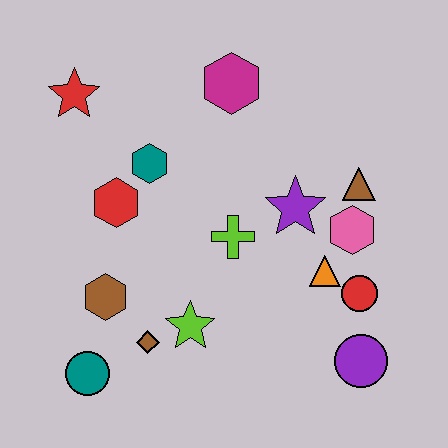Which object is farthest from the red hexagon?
The purple circle is farthest from the red hexagon.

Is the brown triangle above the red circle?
Yes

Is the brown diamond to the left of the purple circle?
Yes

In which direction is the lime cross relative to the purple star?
The lime cross is to the left of the purple star.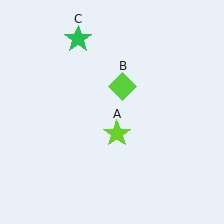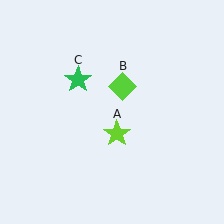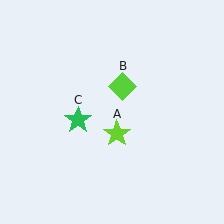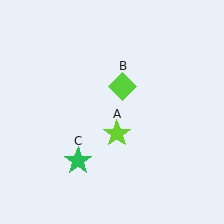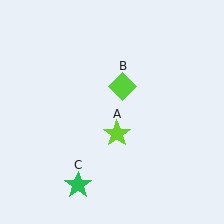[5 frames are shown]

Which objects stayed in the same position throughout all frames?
Lime star (object A) and lime diamond (object B) remained stationary.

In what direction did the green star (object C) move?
The green star (object C) moved down.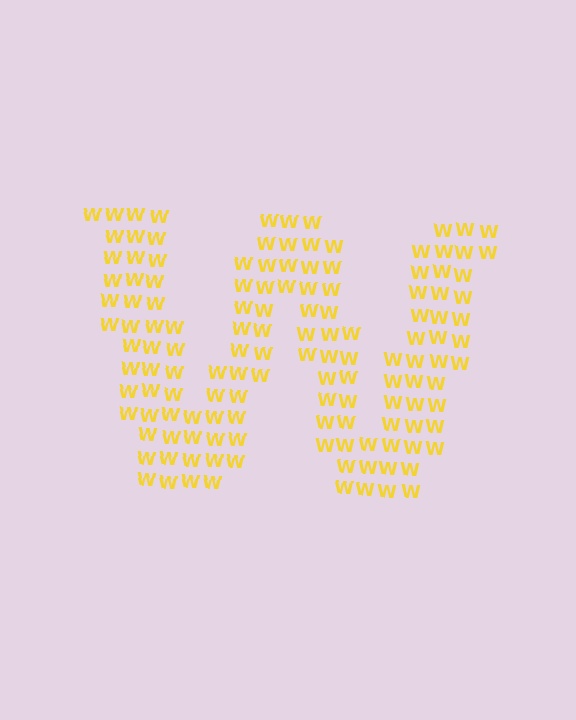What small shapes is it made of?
It is made of small letter W's.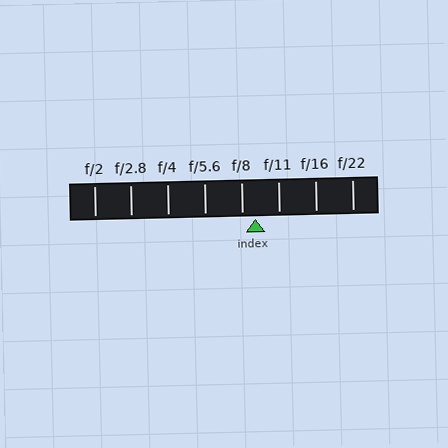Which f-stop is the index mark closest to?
The index mark is closest to f/8.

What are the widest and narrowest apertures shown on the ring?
The widest aperture shown is f/2 and the narrowest is f/22.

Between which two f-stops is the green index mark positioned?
The index mark is between f/8 and f/11.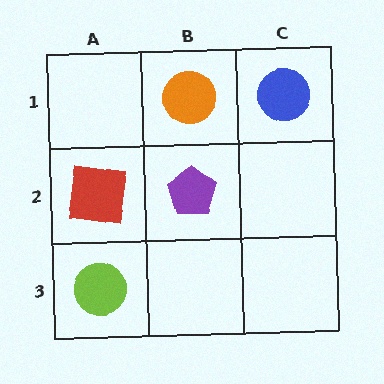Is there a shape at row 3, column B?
No, that cell is empty.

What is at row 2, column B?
A purple pentagon.